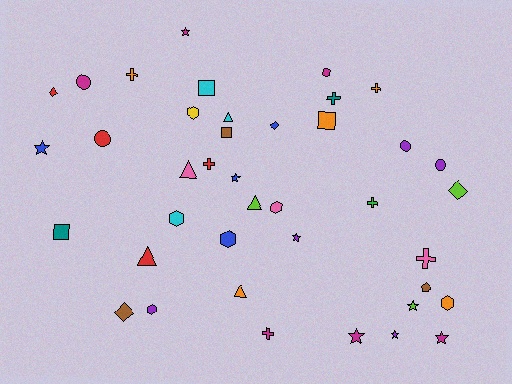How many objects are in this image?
There are 40 objects.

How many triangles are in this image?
There are 5 triangles.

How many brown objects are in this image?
There are 3 brown objects.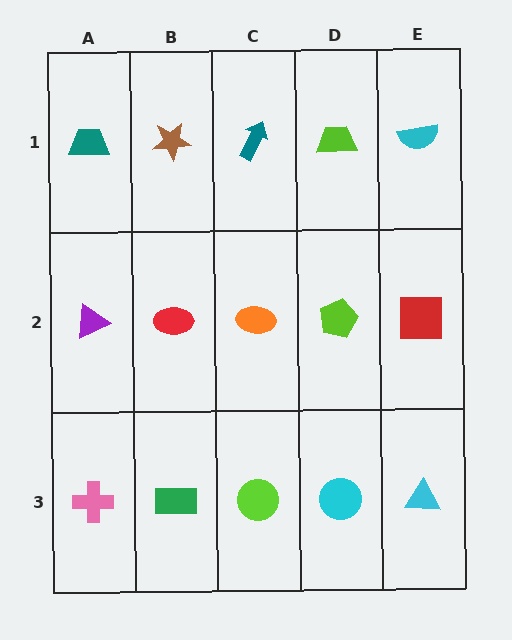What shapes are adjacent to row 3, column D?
A lime pentagon (row 2, column D), a lime circle (row 3, column C), a cyan triangle (row 3, column E).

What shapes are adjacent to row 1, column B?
A red ellipse (row 2, column B), a teal trapezoid (row 1, column A), a teal arrow (row 1, column C).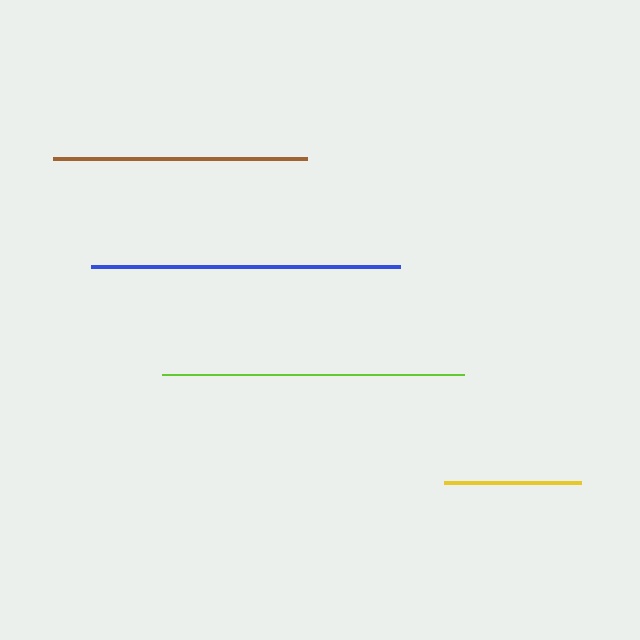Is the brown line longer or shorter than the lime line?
The lime line is longer than the brown line.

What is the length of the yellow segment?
The yellow segment is approximately 138 pixels long.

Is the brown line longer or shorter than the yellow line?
The brown line is longer than the yellow line.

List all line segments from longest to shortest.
From longest to shortest: blue, lime, brown, yellow.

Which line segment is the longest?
The blue line is the longest at approximately 309 pixels.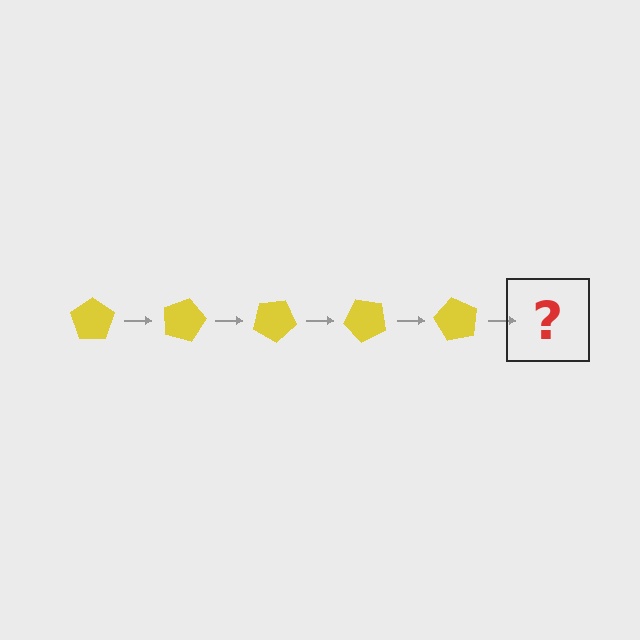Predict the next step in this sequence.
The next step is a yellow pentagon rotated 75 degrees.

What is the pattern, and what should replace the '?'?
The pattern is that the pentagon rotates 15 degrees each step. The '?' should be a yellow pentagon rotated 75 degrees.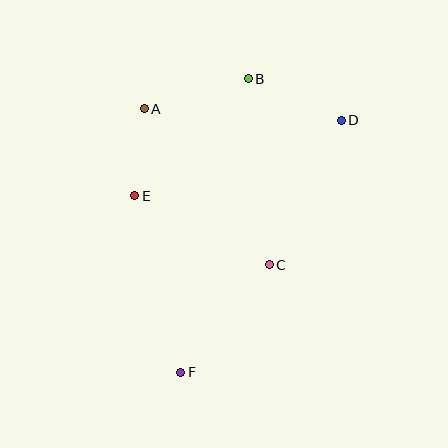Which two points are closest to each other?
Points A and E are closest to each other.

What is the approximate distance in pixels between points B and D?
The distance between B and D is approximately 102 pixels.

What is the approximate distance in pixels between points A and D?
The distance between A and D is approximately 197 pixels.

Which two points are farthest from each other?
Points B and F are farthest from each other.